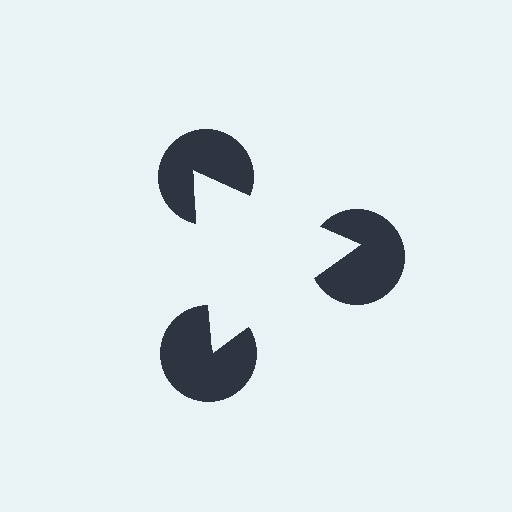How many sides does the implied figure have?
3 sides.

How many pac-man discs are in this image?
There are 3 — one at each vertex of the illusory triangle.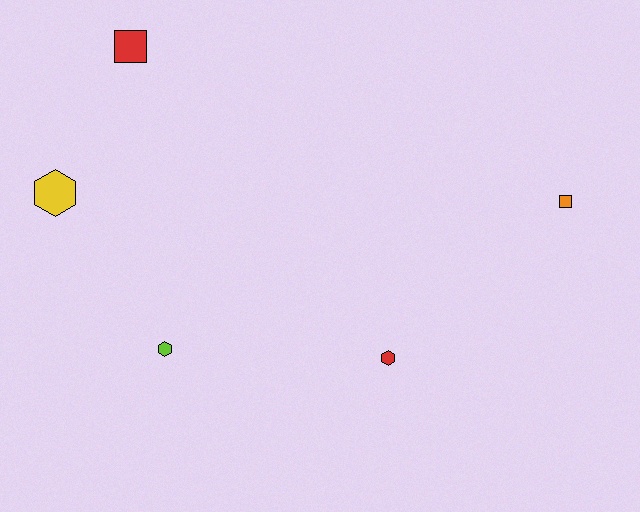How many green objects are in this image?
There are no green objects.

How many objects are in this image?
There are 5 objects.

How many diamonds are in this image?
There are no diamonds.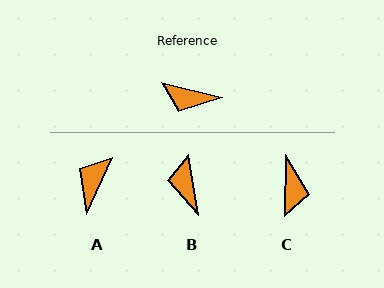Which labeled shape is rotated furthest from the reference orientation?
C, about 103 degrees away.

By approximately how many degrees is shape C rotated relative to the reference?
Approximately 103 degrees counter-clockwise.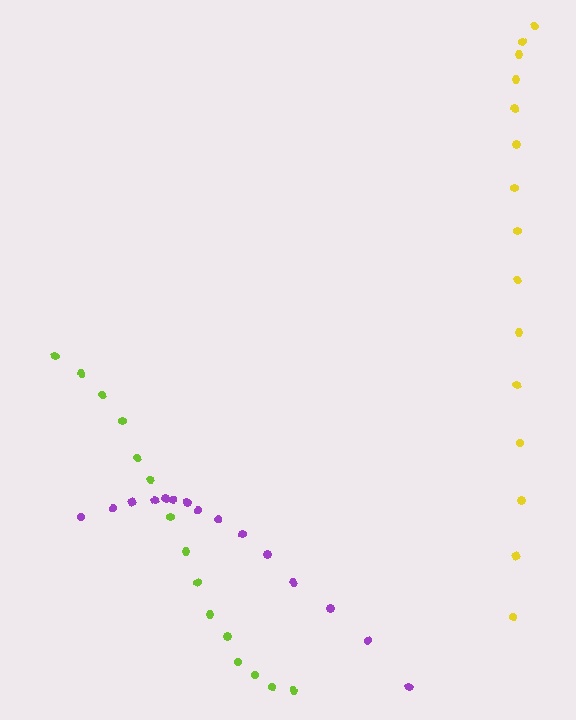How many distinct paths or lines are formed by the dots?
There are 3 distinct paths.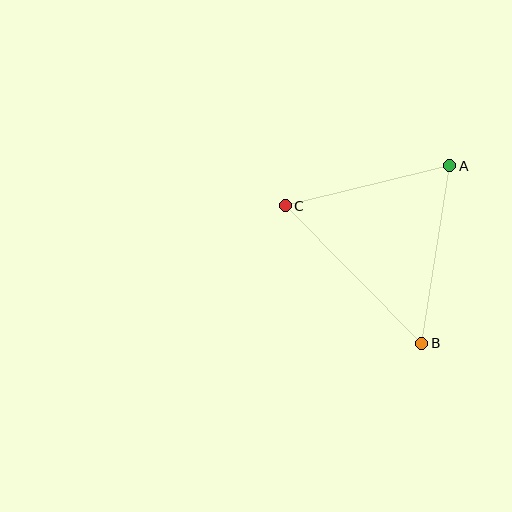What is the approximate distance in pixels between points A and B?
The distance between A and B is approximately 180 pixels.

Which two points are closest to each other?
Points A and C are closest to each other.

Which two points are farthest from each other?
Points B and C are farthest from each other.